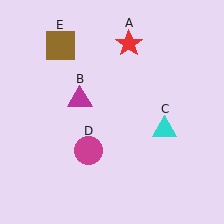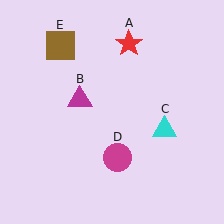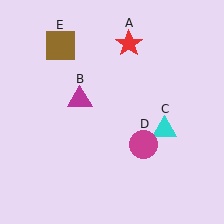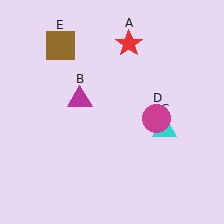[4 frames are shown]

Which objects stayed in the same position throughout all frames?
Red star (object A) and magenta triangle (object B) and cyan triangle (object C) and brown square (object E) remained stationary.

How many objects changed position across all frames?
1 object changed position: magenta circle (object D).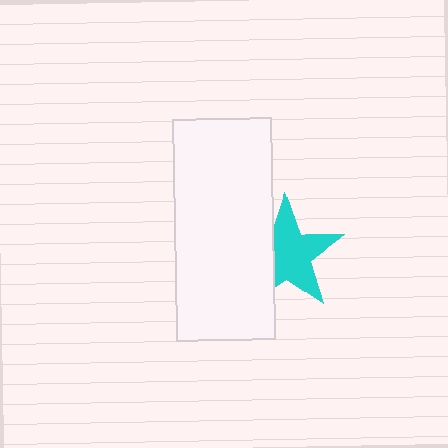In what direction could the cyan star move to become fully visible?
The cyan star could move right. That would shift it out from behind the white rectangle entirely.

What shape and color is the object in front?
The object in front is a white rectangle.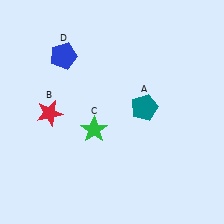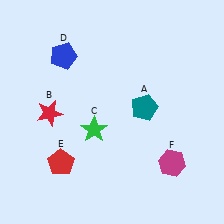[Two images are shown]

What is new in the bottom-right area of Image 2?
A magenta hexagon (F) was added in the bottom-right area of Image 2.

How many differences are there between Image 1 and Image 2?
There are 2 differences between the two images.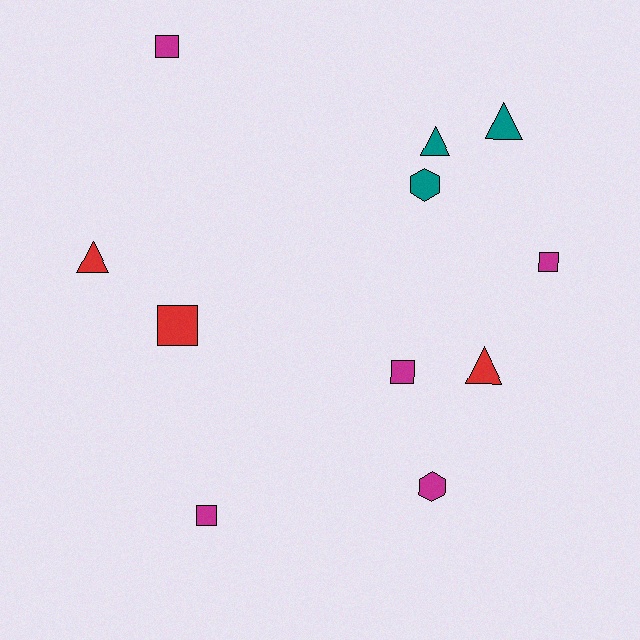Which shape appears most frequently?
Square, with 5 objects.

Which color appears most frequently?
Magenta, with 5 objects.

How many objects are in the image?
There are 11 objects.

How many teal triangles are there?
There are 2 teal triangles.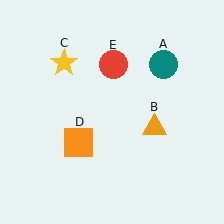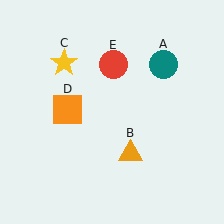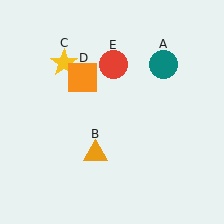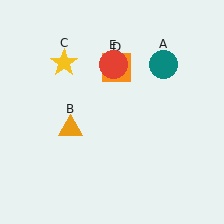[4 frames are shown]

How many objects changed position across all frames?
2 objects changed position: orange triangle (object B), orange square (object D).